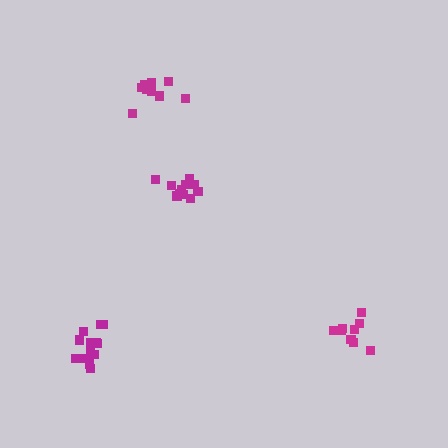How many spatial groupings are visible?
There are 4 spatial groupings.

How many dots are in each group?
Group 1: 9 dots, Group 2: 13 dots, Group 3: 9 dots, Group 4: 11 dots (42 total).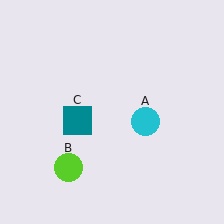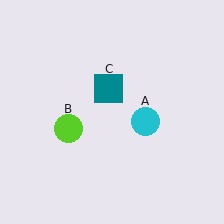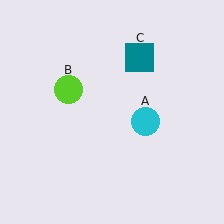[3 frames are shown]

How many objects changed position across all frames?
2 objects changed position: lime circle (object B), teal square (object C).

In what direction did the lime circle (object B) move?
The lime circle (object B) moved up.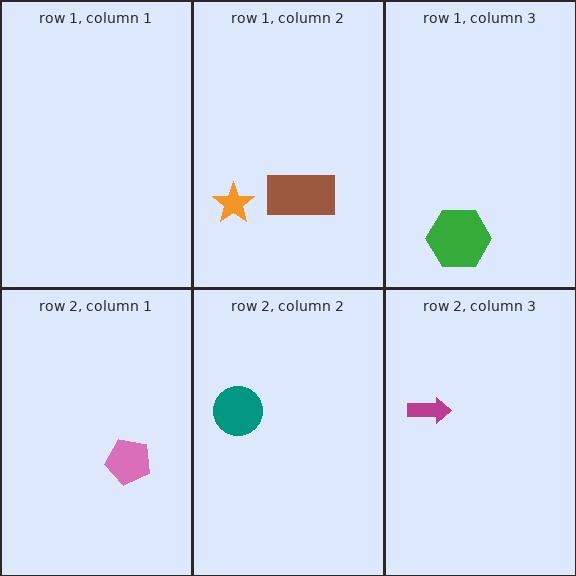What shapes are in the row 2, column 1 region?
The pink pentagon.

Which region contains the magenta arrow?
The row 2, column 3 region.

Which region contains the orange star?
The row 1, column 2 region.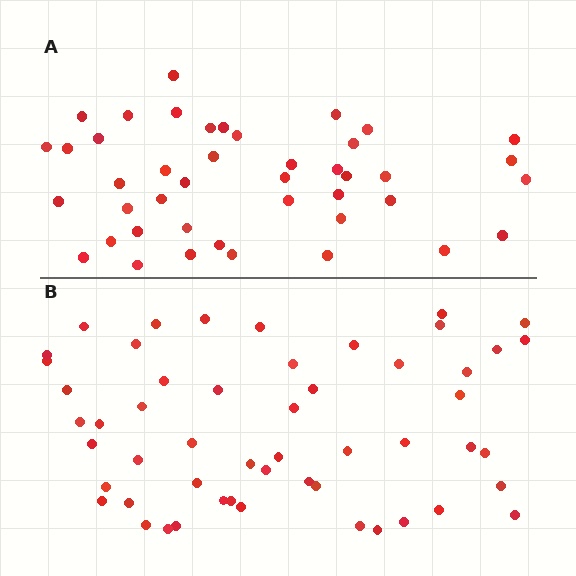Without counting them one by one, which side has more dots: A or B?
Region B (the bottom region) has more dots.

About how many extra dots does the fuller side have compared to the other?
Region B has roughly 10 or so more dots than region A.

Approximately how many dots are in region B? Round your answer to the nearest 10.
About 50 dots. (The exact count is 53, which rounds to 50.)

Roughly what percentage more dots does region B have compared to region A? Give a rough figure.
About 25% more.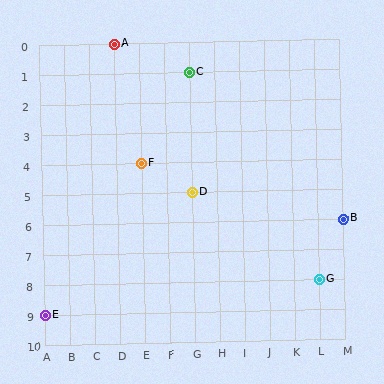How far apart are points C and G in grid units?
Points C and G are 5 columns and 7 rows apart (about 8.6 grid units diagonally).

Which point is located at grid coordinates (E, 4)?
Point F is at (E, 4).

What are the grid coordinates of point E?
Point E is at grid coordinates (A, 9).